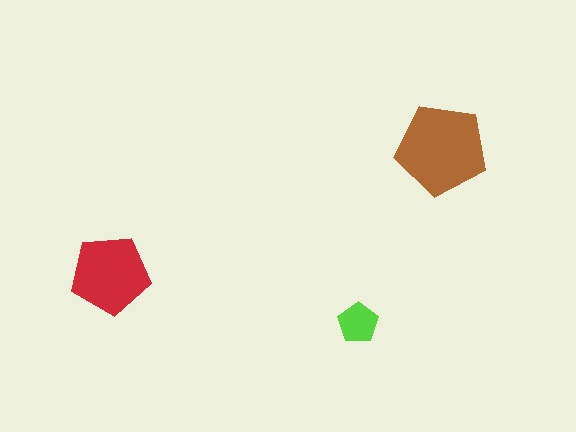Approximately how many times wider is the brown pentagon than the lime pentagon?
About 2 times wider.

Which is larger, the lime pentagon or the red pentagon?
The red one.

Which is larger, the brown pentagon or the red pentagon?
The brown one.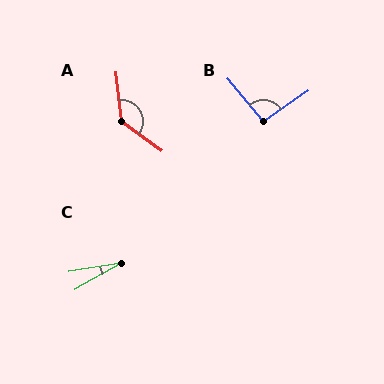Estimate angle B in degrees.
Approximately 95 degrees.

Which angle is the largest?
A, at approximately 132 degrees.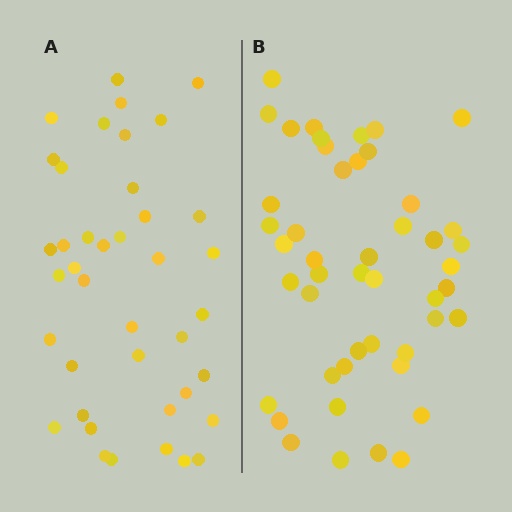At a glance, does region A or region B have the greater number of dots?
Region B (the right region) has more dots.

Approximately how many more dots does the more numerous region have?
Region B has roughly 8 or so more dots than region A.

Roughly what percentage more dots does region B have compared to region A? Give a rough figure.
About 20% more.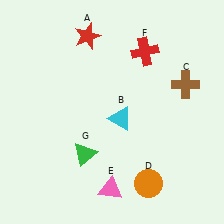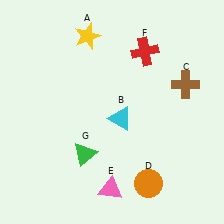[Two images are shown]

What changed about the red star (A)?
In Image 1, A is red. In Image 2, it changed to yellow.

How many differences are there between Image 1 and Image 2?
There is 1 difference between the two images.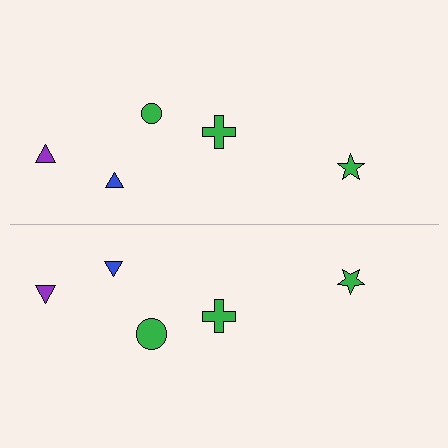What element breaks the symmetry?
The green circle on the bottom side has a different size than its mirror counterpart.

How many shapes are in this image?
There are 10 shapes in this image.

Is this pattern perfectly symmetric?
No, the pattern is not perfectly symmetric. The green circle on the bottom side has a different size than its mirror counterpart.